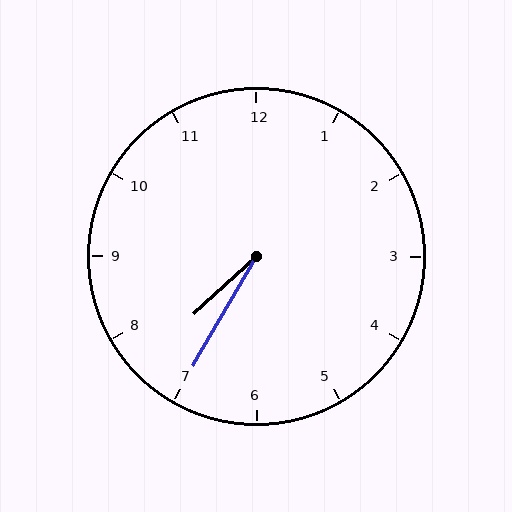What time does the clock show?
7:35.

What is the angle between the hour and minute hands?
Approximately 18 degrees.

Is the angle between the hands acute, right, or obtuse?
It is acute.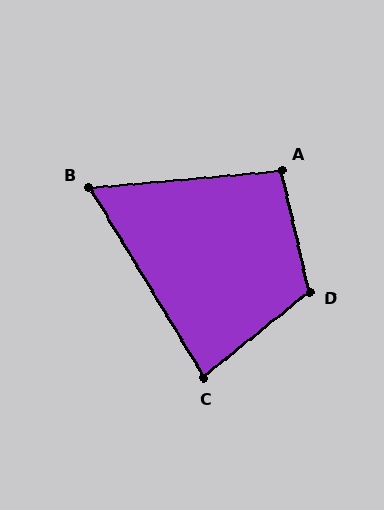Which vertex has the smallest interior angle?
B, at approximately 64 degrees.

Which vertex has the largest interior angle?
D, at approximately 116 degrees.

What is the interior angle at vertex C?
Approximately 82 degrees (acute).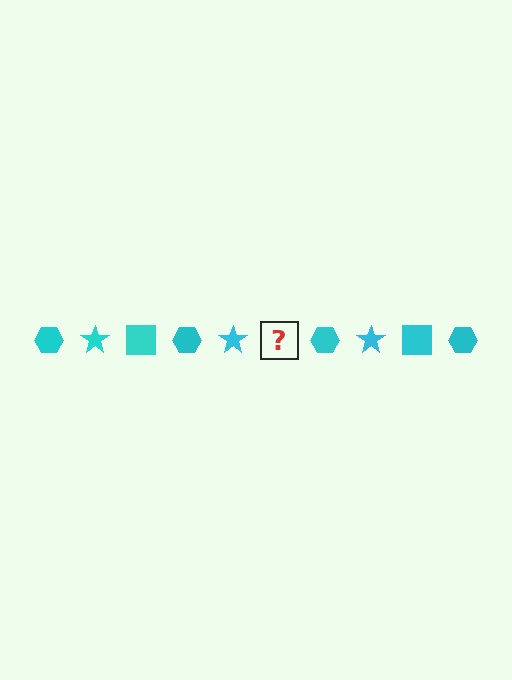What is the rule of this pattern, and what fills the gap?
The rule is that the pattern cycles through hexagon, star, square shapes in cyan. The gap should be filled with a cyan square.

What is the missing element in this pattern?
The missing element is a cyan square.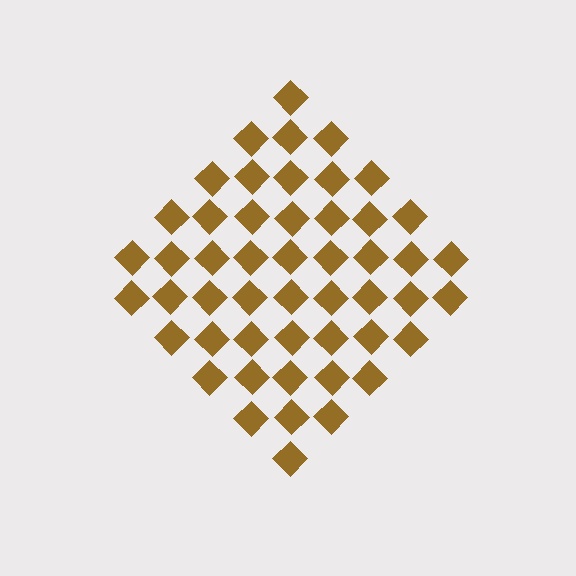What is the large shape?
The large shape is a diamond.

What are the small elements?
The small elements are diamonds.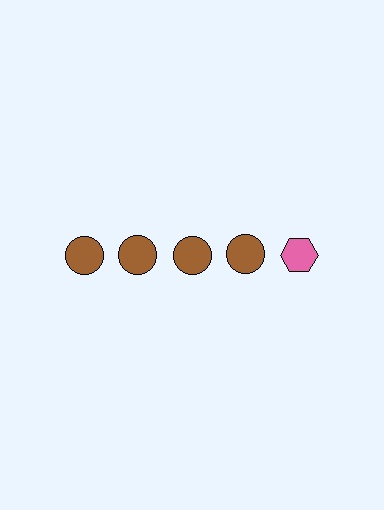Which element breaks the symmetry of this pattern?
The pink hexagon in the top row, rightmost column breaks the symmetry. All other shapes are brown circles.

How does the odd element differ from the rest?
It differs in both color (pink instead of brown) and shape (hexagon instead of circle).